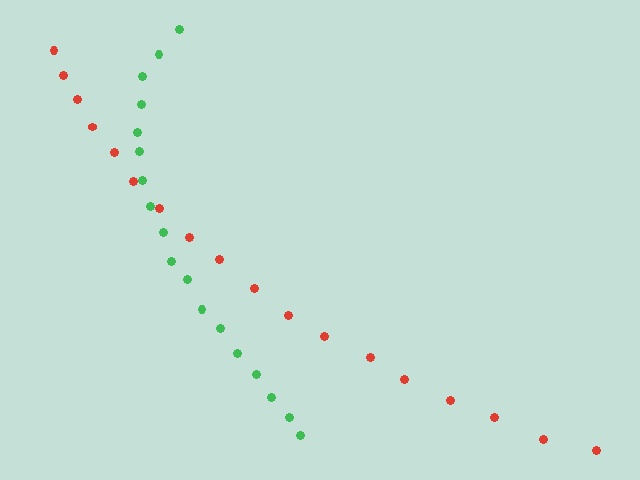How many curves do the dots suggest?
There are 2 distinct paths.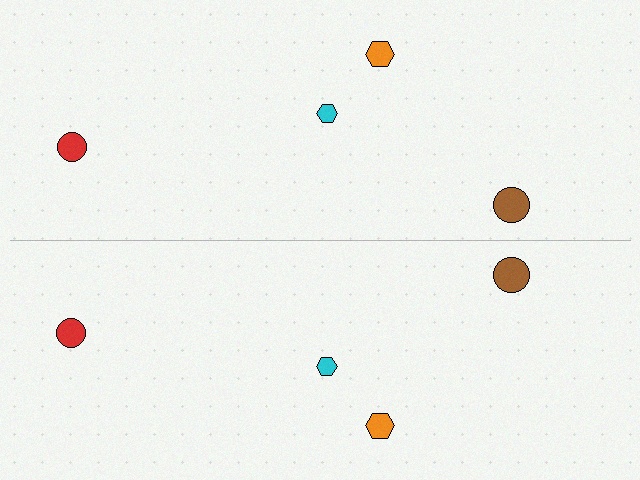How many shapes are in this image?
There are 8 shapes in this image.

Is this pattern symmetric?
Yes, this pattern has bilateral (reflection) symmetry.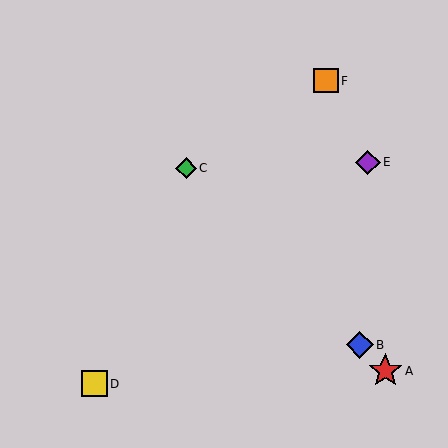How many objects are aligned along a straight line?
3 objects (A, B, C) are aligned along a straight line.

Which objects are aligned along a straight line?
Objects A, B, C are aligned along a straight line.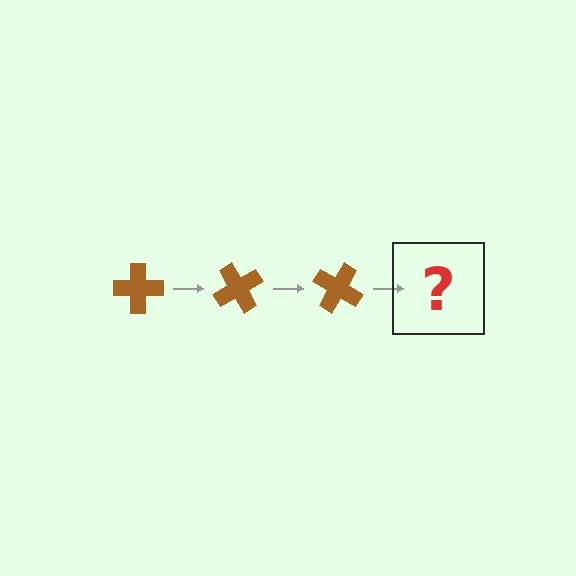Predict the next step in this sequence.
The next step is a brown cross rotated 180 degrees.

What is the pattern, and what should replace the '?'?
The pattern is that the cross rotates 60 degrees each step. The '?' should be a brown cross rotated 180 degrees.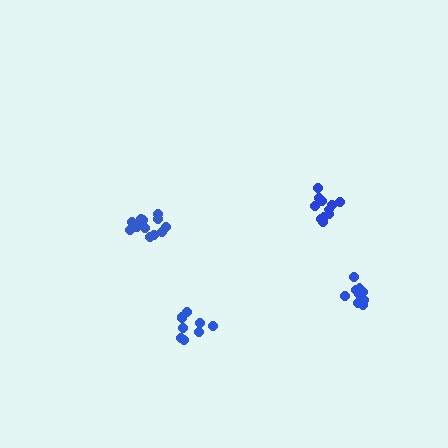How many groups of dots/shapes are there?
There are 4 groups.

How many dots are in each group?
Group 1: 9 dots, Group 2: 11 dots, Group 3: 13 dots, Group 4: 11 dots (44 total).